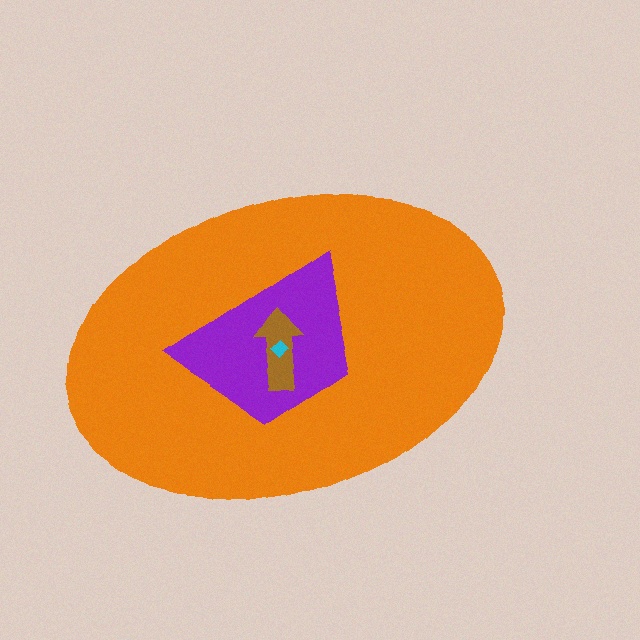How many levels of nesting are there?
4.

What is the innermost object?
The cyan diamond.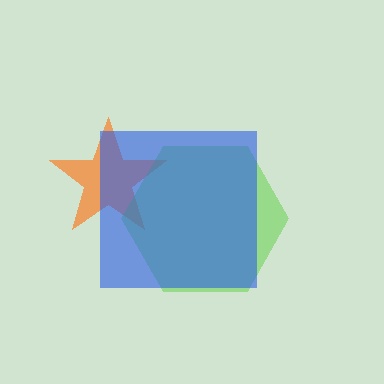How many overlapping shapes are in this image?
There are 3 overlapping shapes in the image.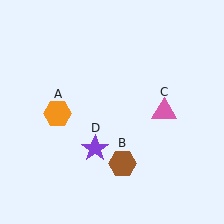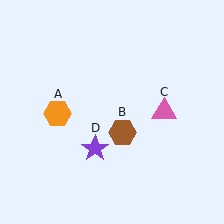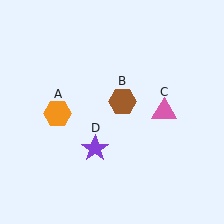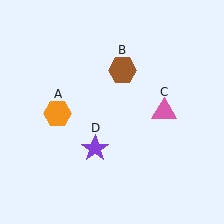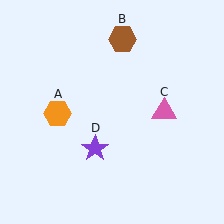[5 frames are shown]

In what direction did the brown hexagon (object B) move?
The brown hexagon (object B) moved up.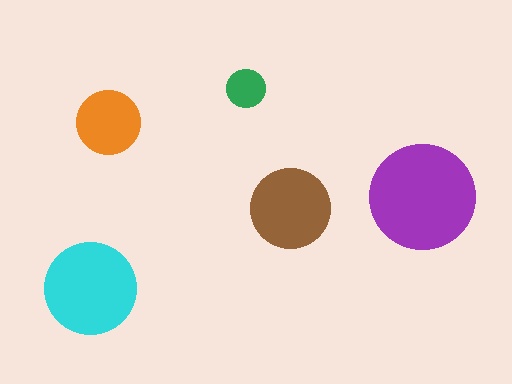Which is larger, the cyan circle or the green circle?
The cyan one.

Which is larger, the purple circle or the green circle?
The purple one.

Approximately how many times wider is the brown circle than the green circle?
About 2 times wider.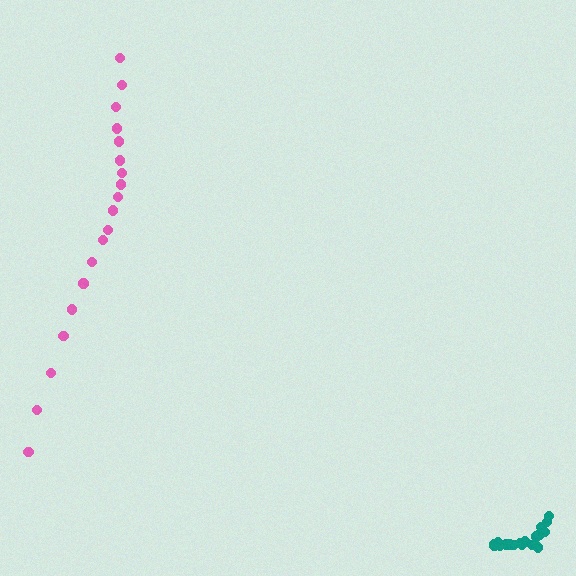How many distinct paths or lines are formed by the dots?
There are 2 distinct paths.